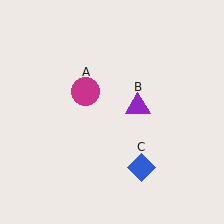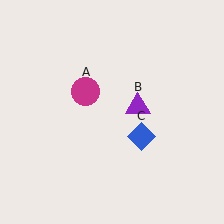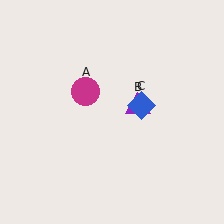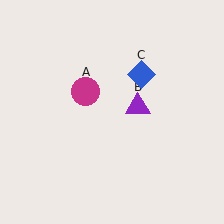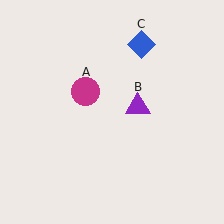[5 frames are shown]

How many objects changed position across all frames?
1 object changed position: blue diamond (object C).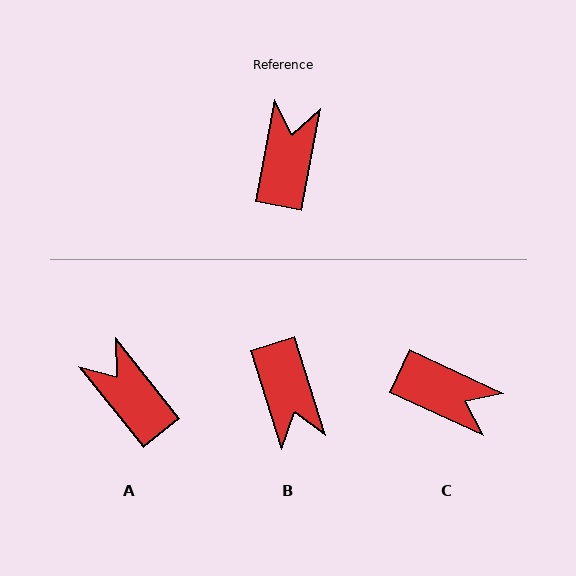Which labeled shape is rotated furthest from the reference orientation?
B, about 152 degrees away.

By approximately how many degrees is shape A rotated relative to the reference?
Approximately 49 degrees counter-clockwise.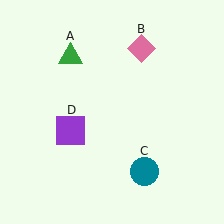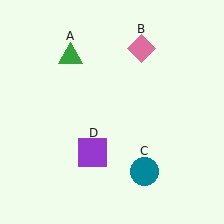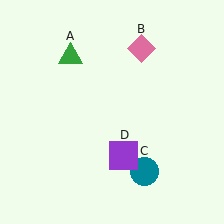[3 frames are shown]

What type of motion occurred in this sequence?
The purple square (object D) rotated counterclockwise around the center of the scene.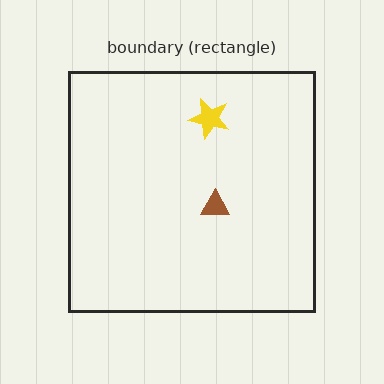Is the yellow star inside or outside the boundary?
Inside.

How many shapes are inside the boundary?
2 inside, 0 outside.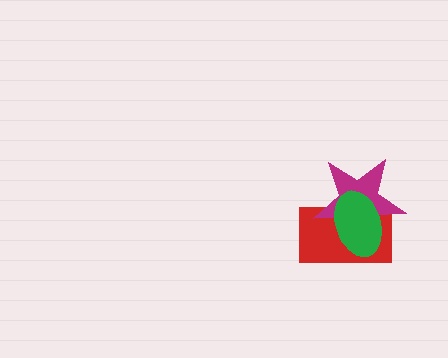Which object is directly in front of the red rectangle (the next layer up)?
The magenta star is directly in front of the red rectangle.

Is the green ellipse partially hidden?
No, no other shape covers it.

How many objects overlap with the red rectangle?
2 objects overlap with the red rectangle.